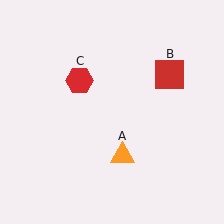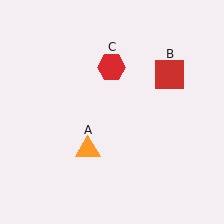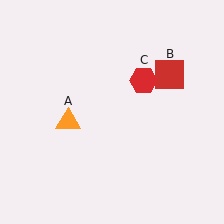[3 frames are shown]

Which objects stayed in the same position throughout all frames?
Red square (object B) remained stationary.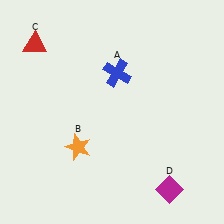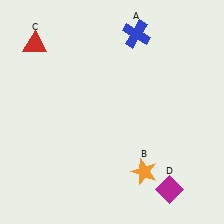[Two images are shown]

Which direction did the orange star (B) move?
The orange star (B) moved right.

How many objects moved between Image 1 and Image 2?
2 objects moved between the two images.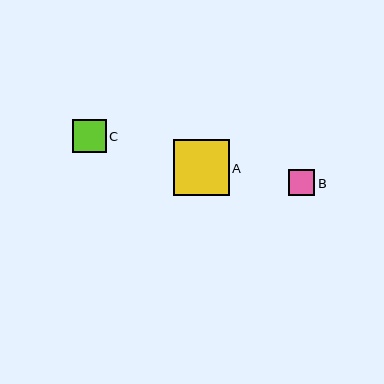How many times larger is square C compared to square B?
Square C is approximately 1.3 times the size of square B.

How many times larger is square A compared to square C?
Square A is approximately 1.7 times the size of square C.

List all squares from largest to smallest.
From largest to smallest: A, C, B.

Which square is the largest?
Square A is the largest with a size of approximately 56 pixels.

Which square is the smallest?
Square B is the smallest with a size of approximately 26 pixels.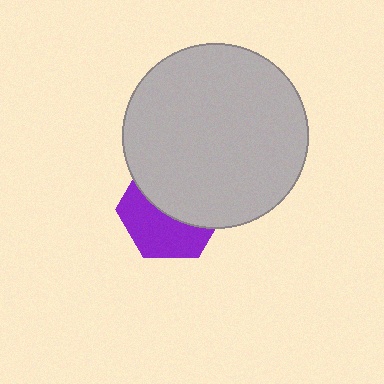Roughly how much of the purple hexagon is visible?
About half of it is visible (roughly 47%).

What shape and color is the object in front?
The object in front is a light gray circle.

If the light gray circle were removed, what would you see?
You would see the complete purple hexagon.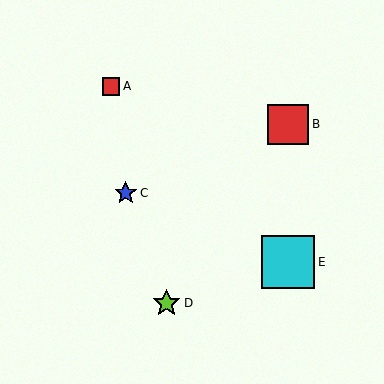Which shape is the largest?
The cyan square (labeled E) is the largest.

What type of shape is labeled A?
Shape A is a red square.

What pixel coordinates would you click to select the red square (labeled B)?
Click at (288, 124) to select the red square B.